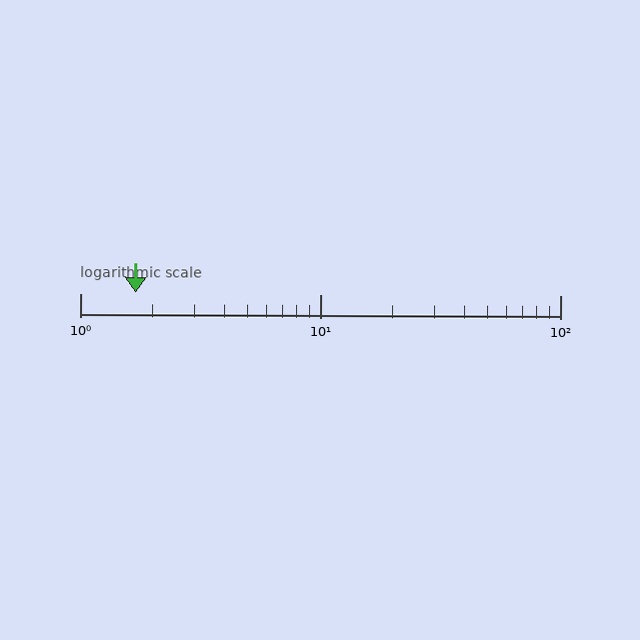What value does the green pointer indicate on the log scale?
The pointer indicates approximately 1.7.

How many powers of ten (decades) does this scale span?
The scale spans 2 decades, from 1 to 100.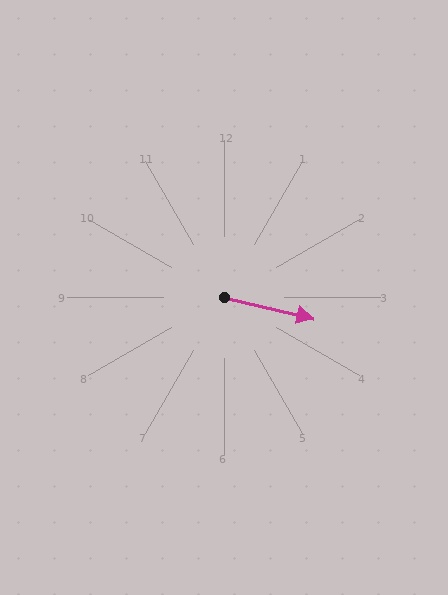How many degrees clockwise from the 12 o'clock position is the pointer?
Approximately 103 degrees.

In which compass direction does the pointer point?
East.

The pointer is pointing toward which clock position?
Roughly 3 o'clock.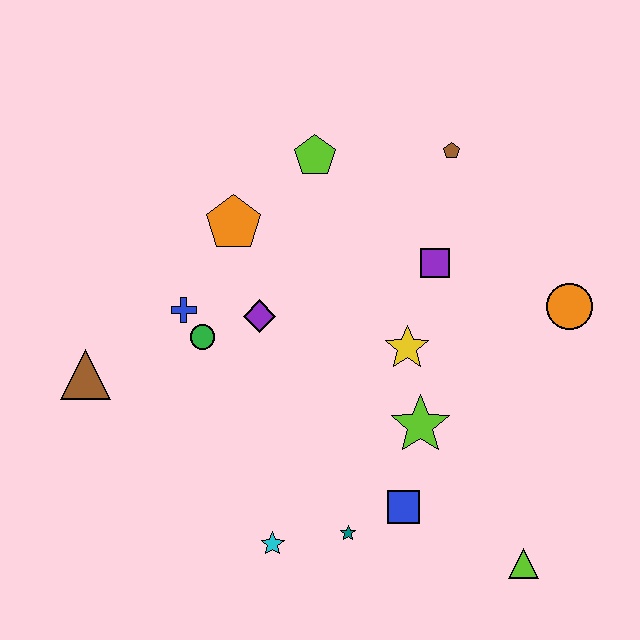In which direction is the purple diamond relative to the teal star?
The purple diamond is above the teal star.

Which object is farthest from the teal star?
The brown pentagon is farthest from the teal star.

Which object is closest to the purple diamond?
The green circle is closest to the purple diamond.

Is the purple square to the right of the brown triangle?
Yes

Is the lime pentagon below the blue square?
No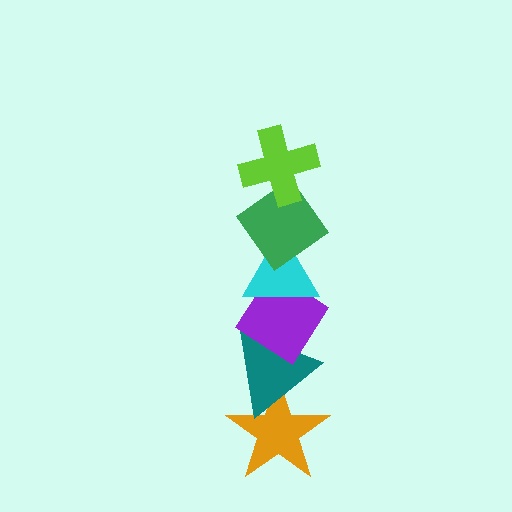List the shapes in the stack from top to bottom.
From top to bottom: the lime cross, the green diamond, the cyan triangle, the purple diamond, the teal triangle, the orange star.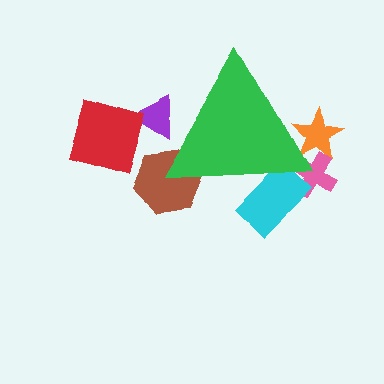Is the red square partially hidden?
No, the red square is fully visible.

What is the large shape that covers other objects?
A green triangle.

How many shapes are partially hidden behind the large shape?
5 shapes are partially hidden.